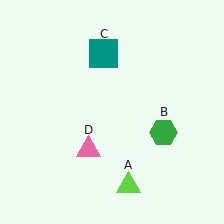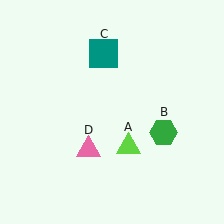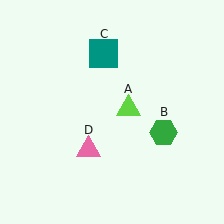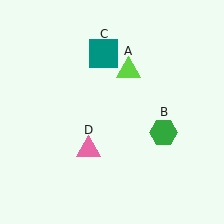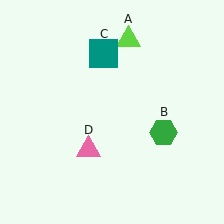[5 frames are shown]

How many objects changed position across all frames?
1 object changed position: lime triangle (object A).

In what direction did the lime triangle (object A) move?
The lime triangle (object A) moved up.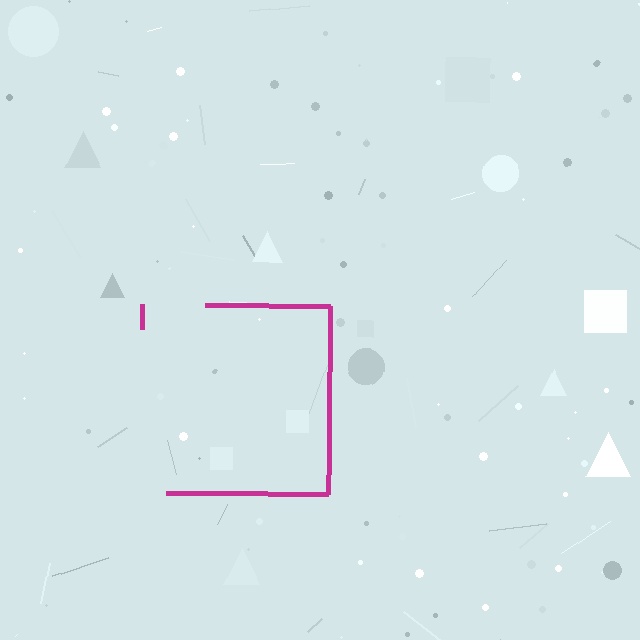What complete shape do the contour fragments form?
The contour fragments form a square.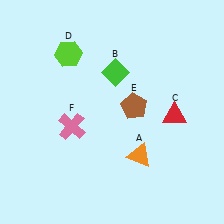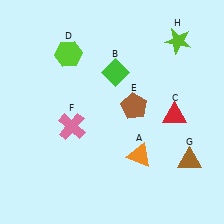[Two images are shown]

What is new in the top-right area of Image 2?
A lime star (H) was added in the top-right area of Image 2.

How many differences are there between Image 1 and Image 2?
There are 2 differences between the two images.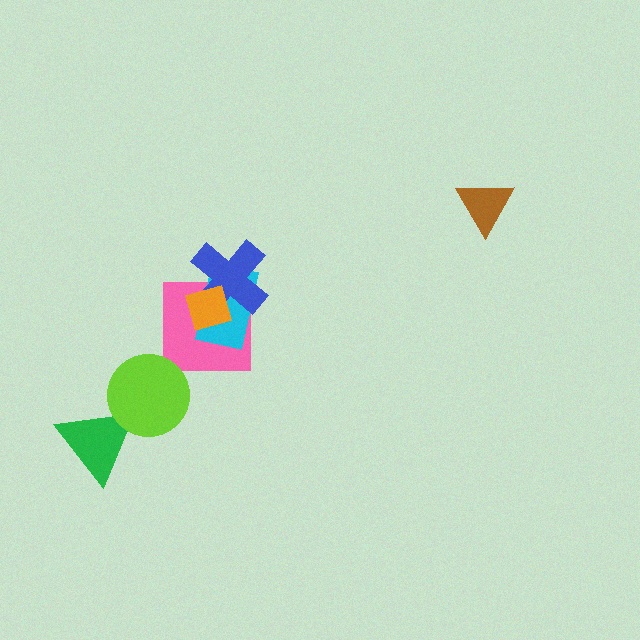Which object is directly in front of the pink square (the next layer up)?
The cyan rectangle is directly in front of the pink square.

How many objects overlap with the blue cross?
3 objects overlap with the blue cross.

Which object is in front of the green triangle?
The lime circle is in front of the green triangle.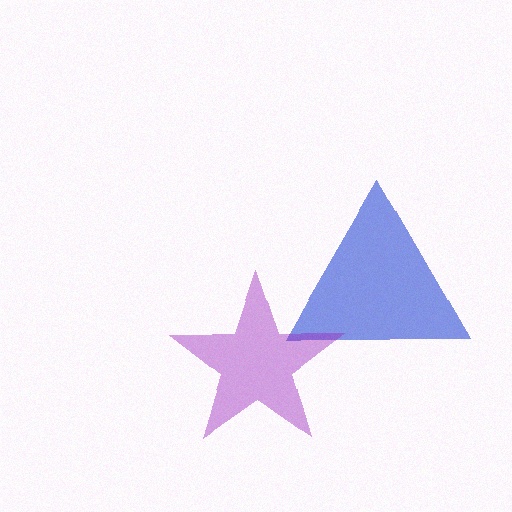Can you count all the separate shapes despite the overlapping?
Yes, there are 2 separate shapes.